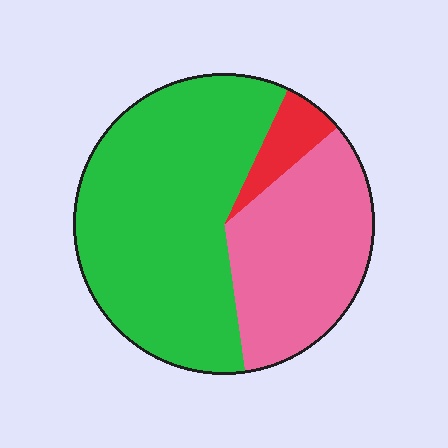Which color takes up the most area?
Green, at roughly 60%.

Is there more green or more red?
Green.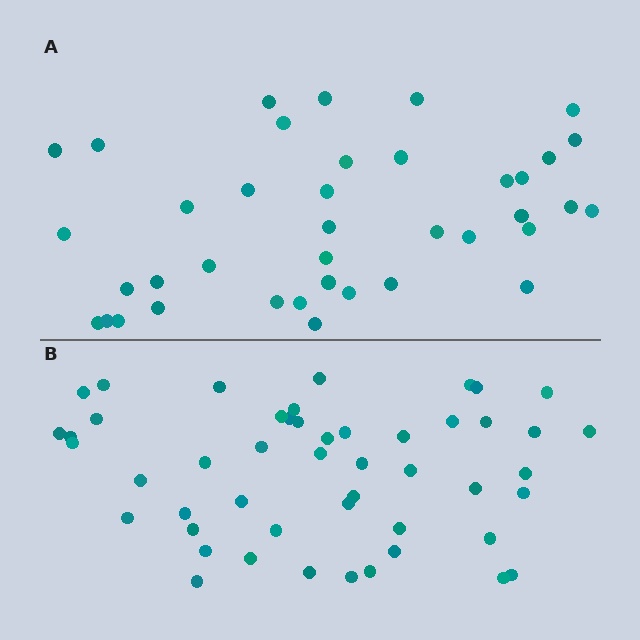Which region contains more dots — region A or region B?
Region B (the bottom region) has more dots.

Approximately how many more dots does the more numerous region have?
Region B has roughly 10 or so more dots than region A.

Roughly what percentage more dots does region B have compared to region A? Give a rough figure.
About 25% more.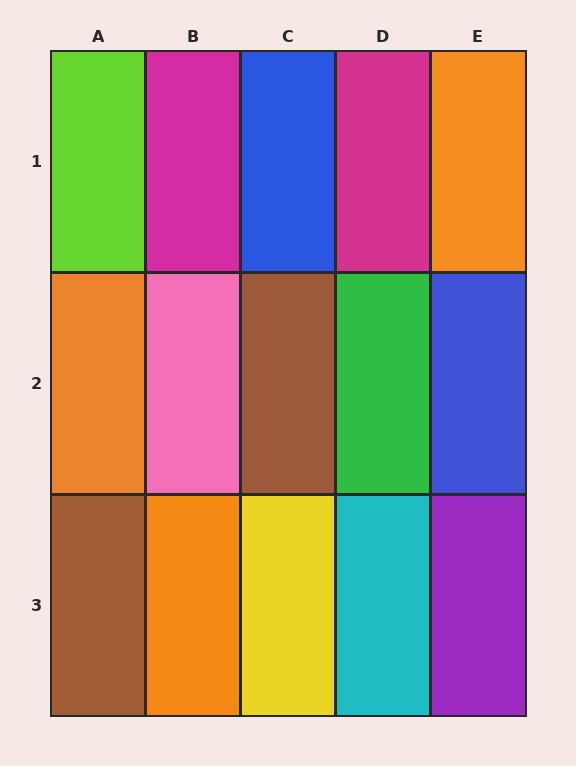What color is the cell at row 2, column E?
Blue.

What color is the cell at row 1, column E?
Orange.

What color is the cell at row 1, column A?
Lime.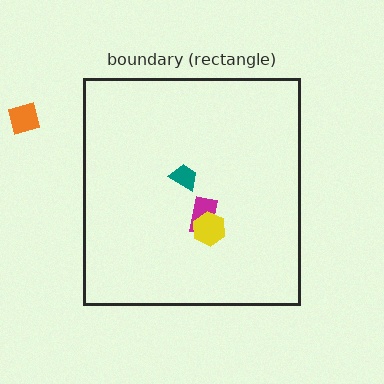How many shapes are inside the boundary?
3 inside, 1 outside.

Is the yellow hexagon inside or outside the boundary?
Inside.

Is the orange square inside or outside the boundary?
Outside.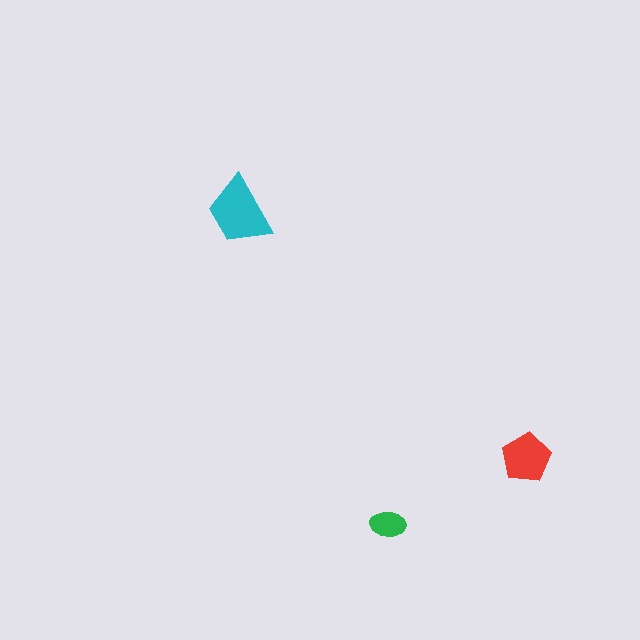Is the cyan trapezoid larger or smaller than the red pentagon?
Larger.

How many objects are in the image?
There are 3 objects in the image.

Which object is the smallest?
The green ellipse.